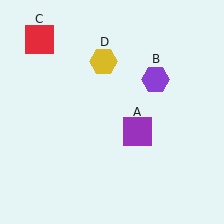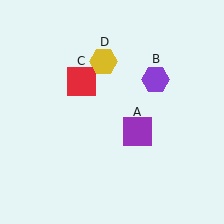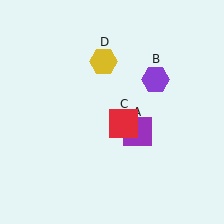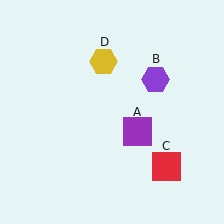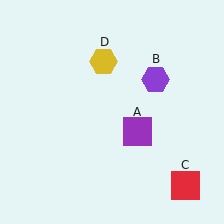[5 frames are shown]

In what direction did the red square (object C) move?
The red square (object C) moved down and to the right.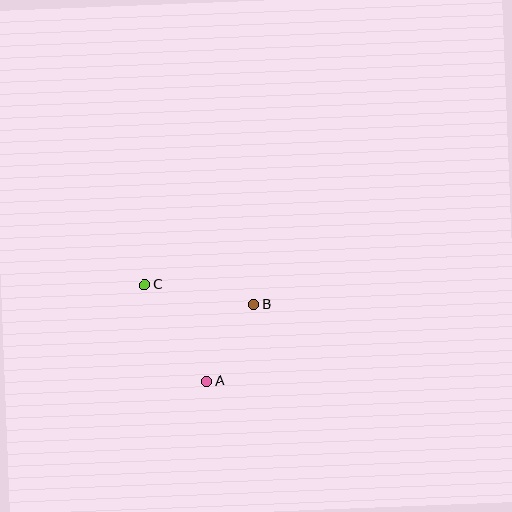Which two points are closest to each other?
Points A and B are closest to each other.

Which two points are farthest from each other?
Points A and C are farthest from each other.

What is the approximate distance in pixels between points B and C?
The distance between B and C is approximately 111 pixels.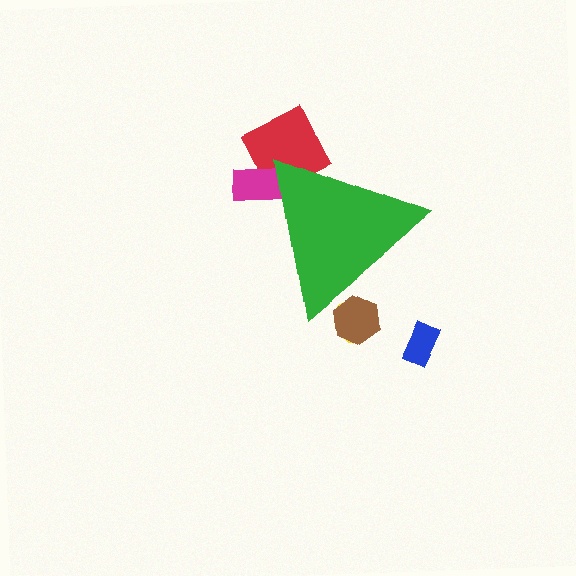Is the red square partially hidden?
Yes, the red square is partially hidden behind the green triangle.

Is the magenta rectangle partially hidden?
Yes, the magenta rectangle is partially hidden behind the green triangle.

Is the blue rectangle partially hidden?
No, the blue rectangle is fully visible.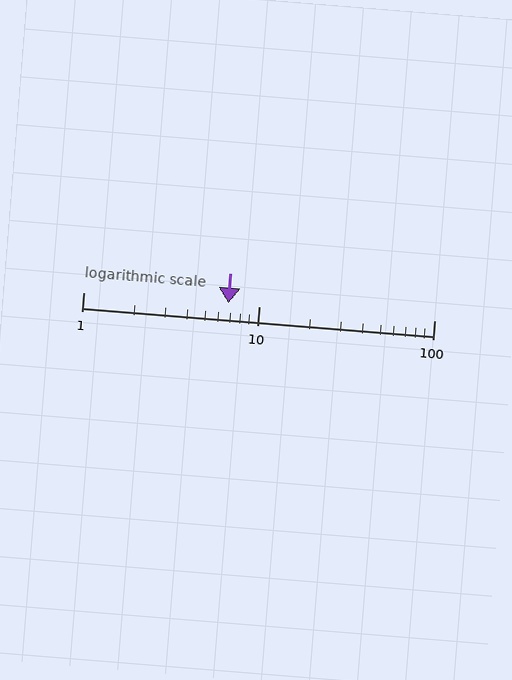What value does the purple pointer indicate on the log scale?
The pointer indicates approximately 6.7.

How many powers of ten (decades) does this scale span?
The scale spans 2 decades, from 1 to 100.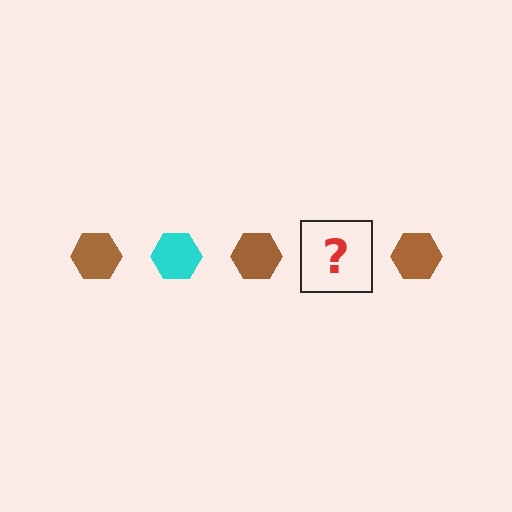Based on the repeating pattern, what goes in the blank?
The blank should be a cyan hexagon.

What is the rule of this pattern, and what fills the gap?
The rule is that the pattern cycles through brown, cyan hexagons. The gap should be filled with a cyan hexagon.